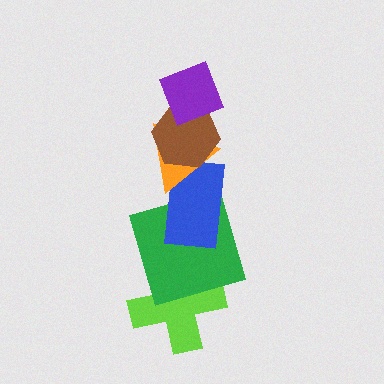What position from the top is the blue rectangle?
The blue rectangle is 4th from the top.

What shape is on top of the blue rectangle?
The orange triangle is on top of the blue rectangle.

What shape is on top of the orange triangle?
The brown hexagon is on top of the orange triangle.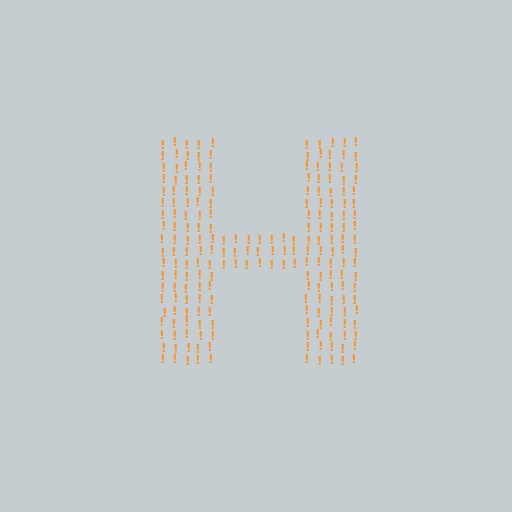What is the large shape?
The large shape is the letter H.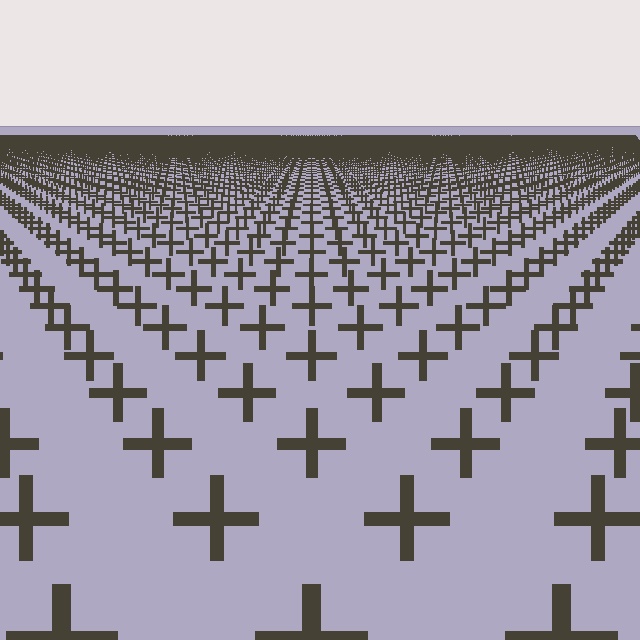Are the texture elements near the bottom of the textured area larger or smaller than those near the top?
Larger. Near the bottom, elements are closer to the viewer and appear at a bigger on-screen size.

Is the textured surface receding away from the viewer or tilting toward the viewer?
The surface is receding away from the viewer. Texture elements get smaller and denser toward the top.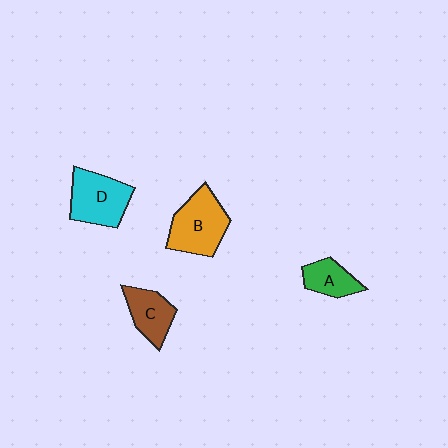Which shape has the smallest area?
Shape A (green).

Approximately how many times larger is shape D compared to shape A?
Approximately 1.7 times.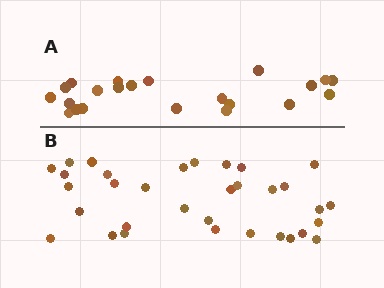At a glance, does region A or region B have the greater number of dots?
Region B (the bottom region) has more dots.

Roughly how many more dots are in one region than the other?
Region B has roughly 12 or so more dots than region A.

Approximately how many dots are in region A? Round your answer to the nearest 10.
About 20 dots. (The exact count is 22, which rounds to 20.)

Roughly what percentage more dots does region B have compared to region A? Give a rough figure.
About 50% more.